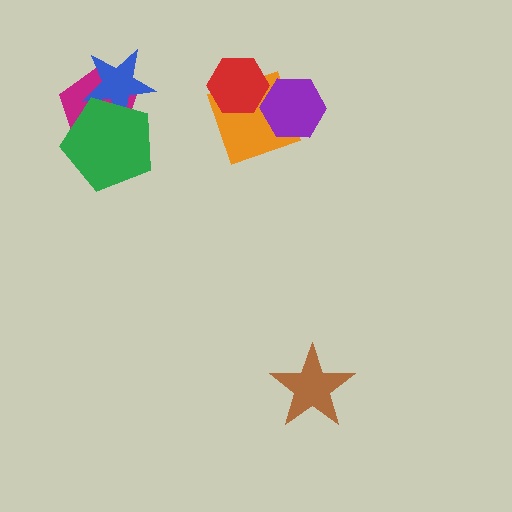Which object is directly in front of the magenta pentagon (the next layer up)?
The blue star is directly in front of the magenta pentagon.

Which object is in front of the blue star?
The green pentagon is in front of the blue star.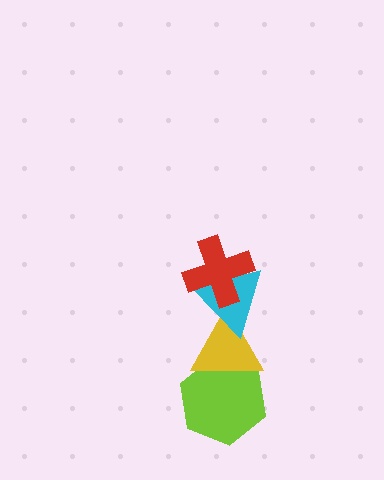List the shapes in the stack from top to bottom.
From top to bottom: the red cross, the cyan triangle, the yellow triangle, the lime hexagon.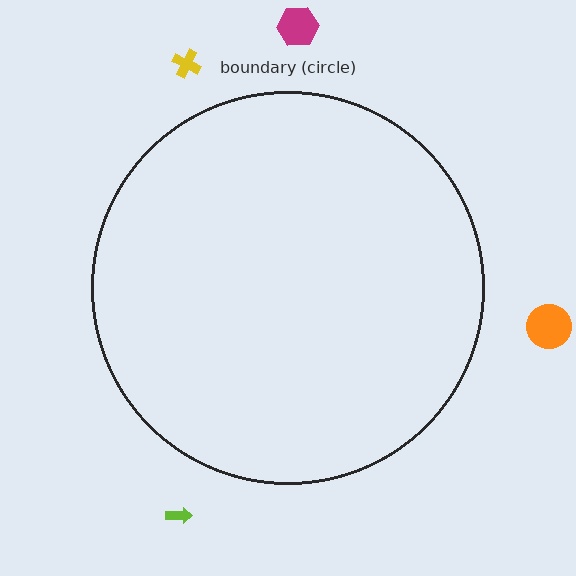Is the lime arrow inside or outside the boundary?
Outside.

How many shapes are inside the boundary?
0 inside, 4 outside.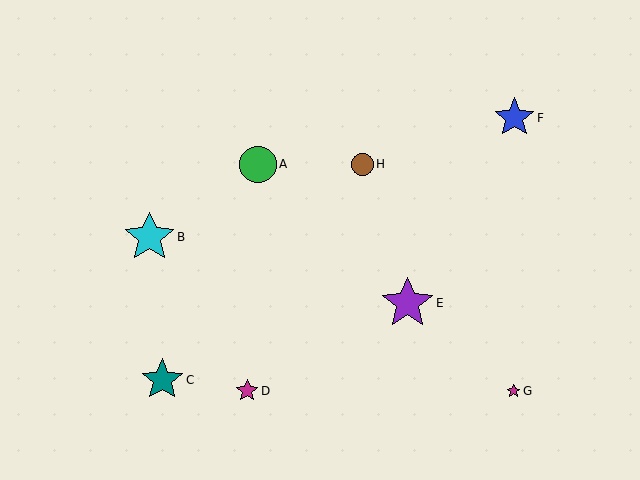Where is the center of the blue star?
The center of the blue star is at (514, 118).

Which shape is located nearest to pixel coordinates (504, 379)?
The magenta star (labeled G) at (514, 391) is nearest to that location.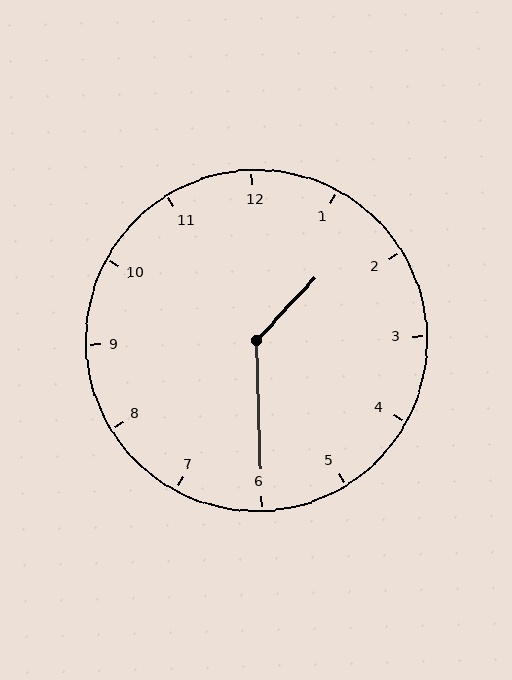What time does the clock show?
1:30.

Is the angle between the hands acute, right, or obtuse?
It is obtuse.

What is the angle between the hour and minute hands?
Approximately 135 degrees.